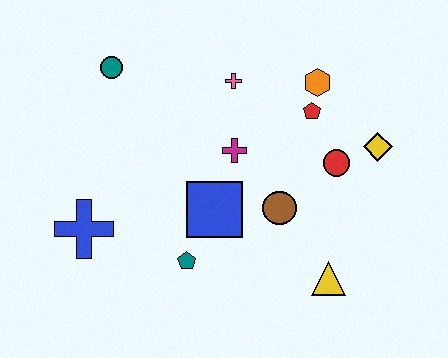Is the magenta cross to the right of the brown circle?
No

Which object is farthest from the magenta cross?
The blue cross is farthest from the magenta cross.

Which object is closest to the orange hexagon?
The red pentagon is closest to the orange hexagon.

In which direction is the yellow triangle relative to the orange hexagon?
The yellow triangle is below the orange hexagon.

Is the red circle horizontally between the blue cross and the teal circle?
No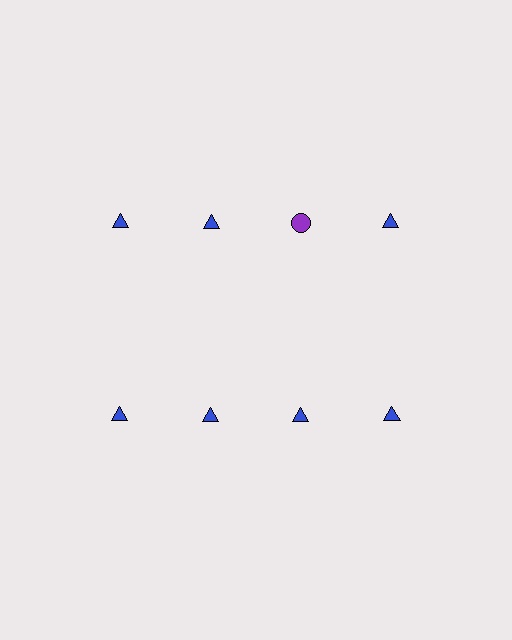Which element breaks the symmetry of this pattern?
The purple circle in the top row, center column breaks the symmetry. All other shapes are blue triangles.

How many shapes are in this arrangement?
There are 8 shapes arranged in a grid pattern.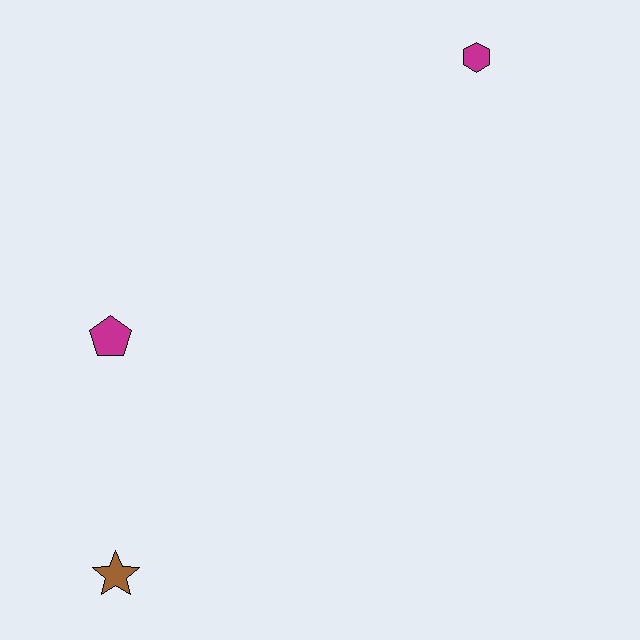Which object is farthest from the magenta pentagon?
The magenta hexagon is farthest from the magenta pentagon.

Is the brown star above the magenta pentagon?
No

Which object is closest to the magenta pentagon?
The brown star is closest to the magenta pentagon.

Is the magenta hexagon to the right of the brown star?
Yes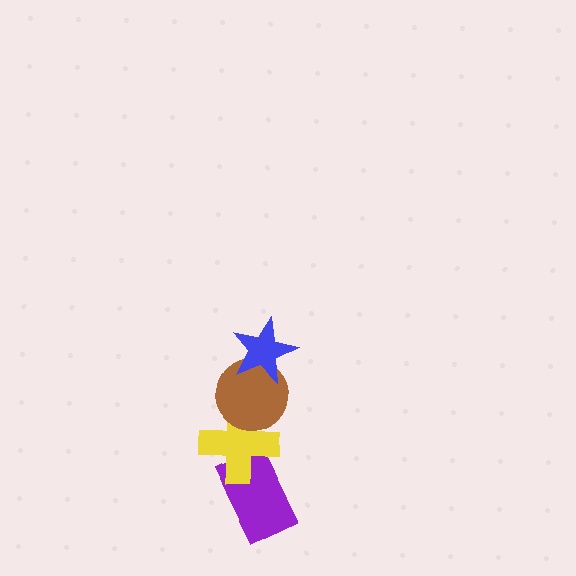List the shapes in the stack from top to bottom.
From top to bottom: the blue star, the brown circle, the yellow cross, the purple rectangle.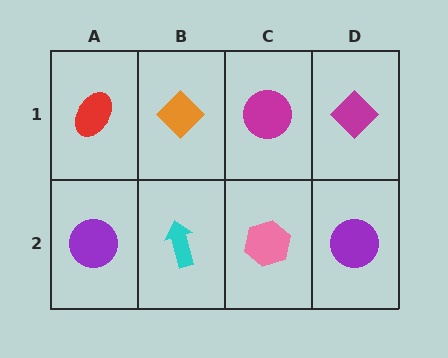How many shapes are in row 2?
4 shapes.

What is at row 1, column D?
A magenta diamond.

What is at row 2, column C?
A pink hexagon.